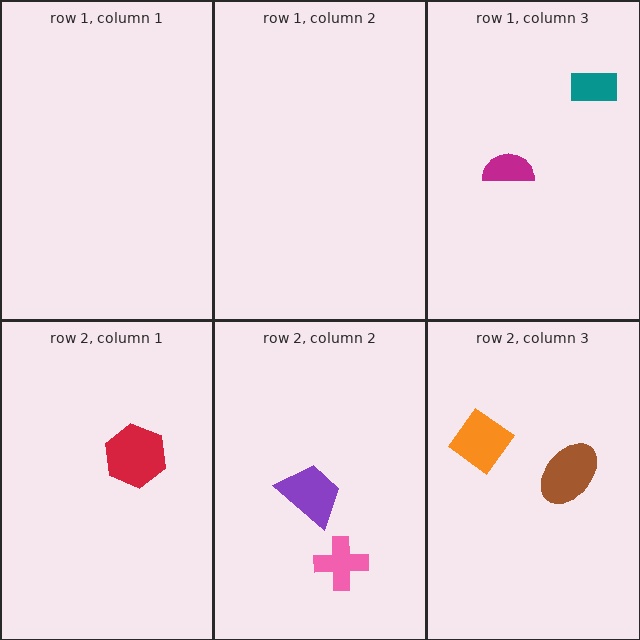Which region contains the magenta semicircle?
The row 1, column 3 region.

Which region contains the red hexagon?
The row 2, column 1 region.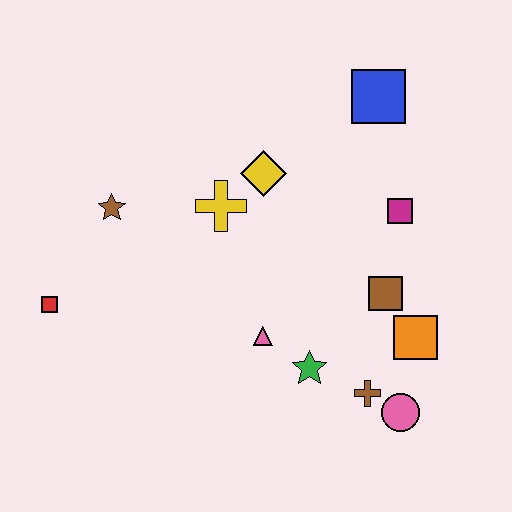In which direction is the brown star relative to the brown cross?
The brown star is to the left of the brown cross.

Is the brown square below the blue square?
Yes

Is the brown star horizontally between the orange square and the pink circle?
No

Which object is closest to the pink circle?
The brown cross is closest to the pink circle.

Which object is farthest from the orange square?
The red square is farthest from the orange square.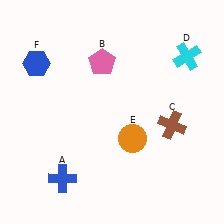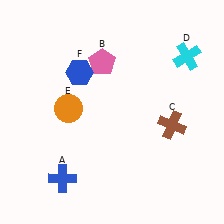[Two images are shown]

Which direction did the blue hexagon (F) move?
The blue hexagon (F) moved right.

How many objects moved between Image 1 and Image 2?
2 objects moved between the two images.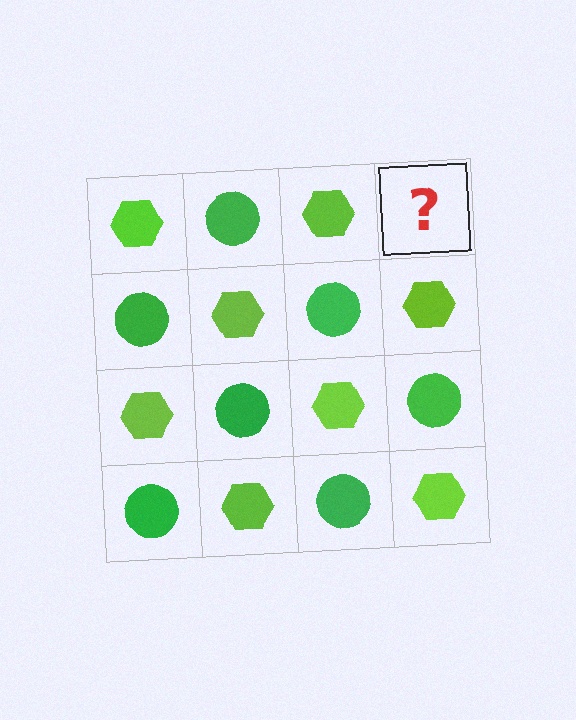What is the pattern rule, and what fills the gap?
The rule is that it alternates lime hexagon and green circle in a checkerboard pattern. The gap should be filled with a green circle.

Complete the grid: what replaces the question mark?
The question mark should be replaced with a green circle.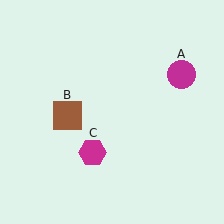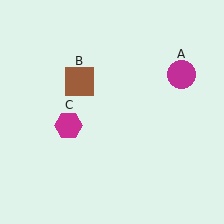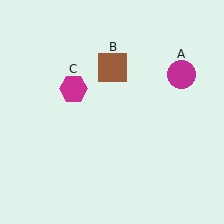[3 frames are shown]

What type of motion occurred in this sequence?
The brown square (object B), magenta hexagon (object C) rotated clockwise around the center of the scene.